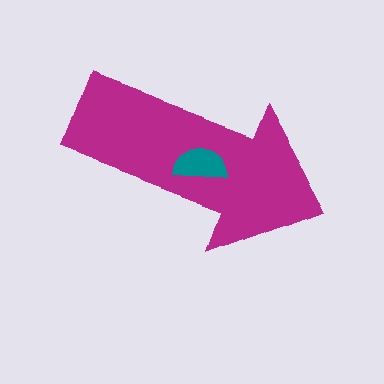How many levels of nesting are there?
2.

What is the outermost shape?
The magenta arrow.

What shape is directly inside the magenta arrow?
The teal semicircle.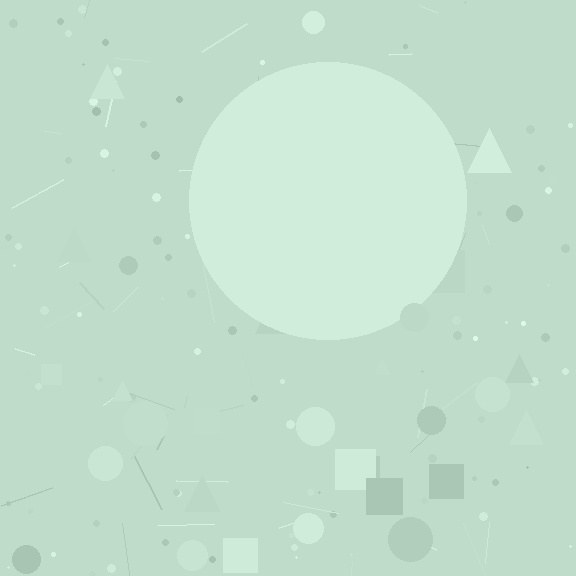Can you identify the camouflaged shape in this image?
The camouflaged shape is a circle.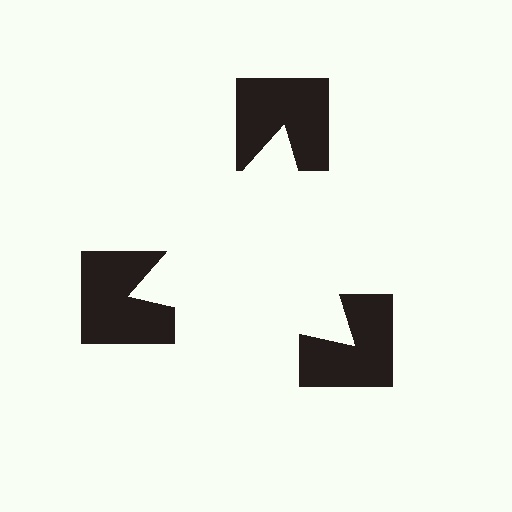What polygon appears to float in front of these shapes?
An illusory triangle — its edges are inferred from the aligned wedge cuts in the notched squares, not physically drawn.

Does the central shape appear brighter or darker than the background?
It typically appears slightly brighter than the background, even though no actual brightness change is drawn.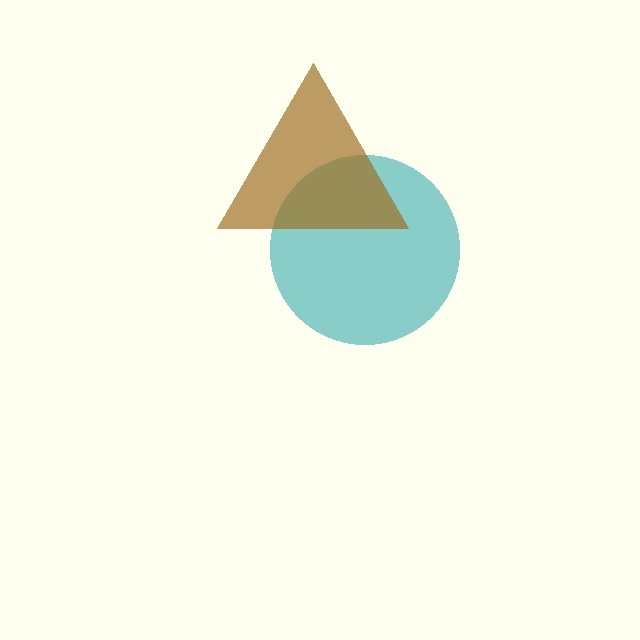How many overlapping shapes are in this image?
There are 2 overlapping shapes in the image.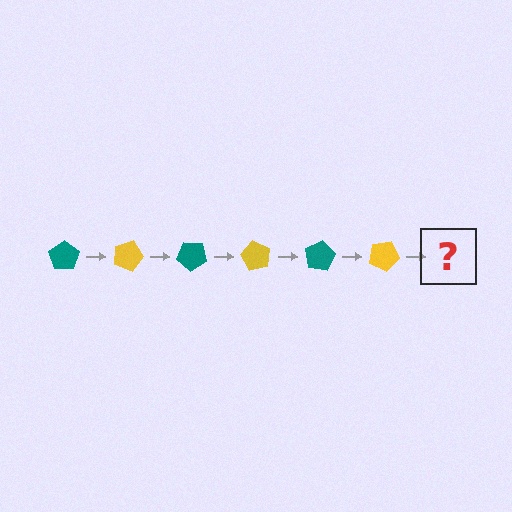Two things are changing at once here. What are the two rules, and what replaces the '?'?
The two rules are that it rotates 20 degrees each step and the color cycles through teal and yellow. The '?' should be a teal pentagon, rotated 120 degrees from the start.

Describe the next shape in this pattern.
It should be a teal pentagon, rotated 120 degrees from the start.